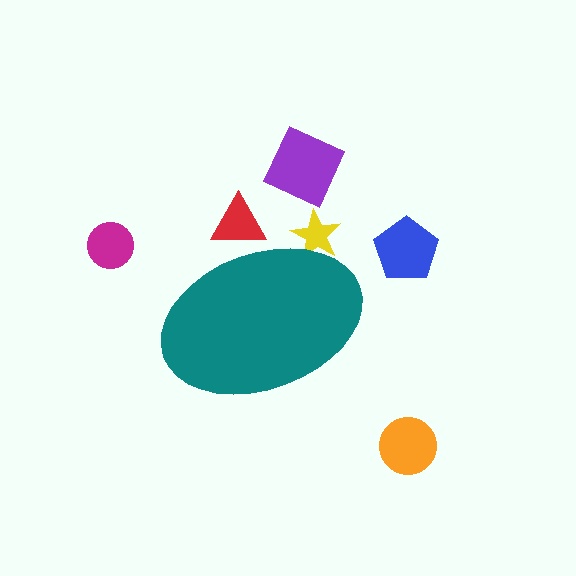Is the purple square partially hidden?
No, the purple square is fully visible.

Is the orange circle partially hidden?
No, the orange circle is fully visible.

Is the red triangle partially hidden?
Yes, the red triangle is partially hidden behind the teal ellipse.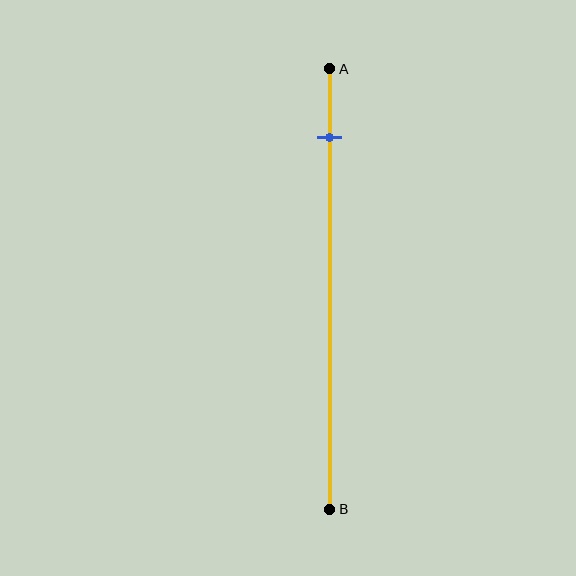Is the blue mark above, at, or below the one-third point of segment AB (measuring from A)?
The blue mark is above the one-third point of segment AB.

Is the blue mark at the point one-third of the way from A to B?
No, the mark is at about 15% from A, not at the 33% one-third point.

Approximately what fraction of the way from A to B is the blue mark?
The blue mark is approximately 15% of the way from A to B.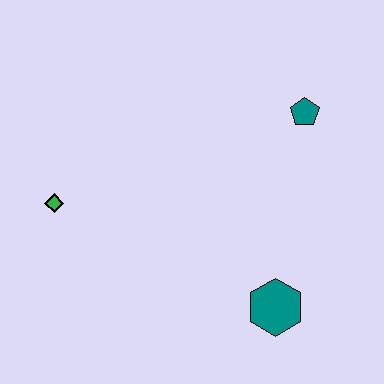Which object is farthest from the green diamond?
The teal pentagon is farthest from the green diamond.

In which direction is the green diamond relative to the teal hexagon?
The green diamond is to the left of the teal hexagon.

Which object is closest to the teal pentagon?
The teal hexagon is closest to the teal pentagon.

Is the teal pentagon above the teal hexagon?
Yes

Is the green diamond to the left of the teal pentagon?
Yes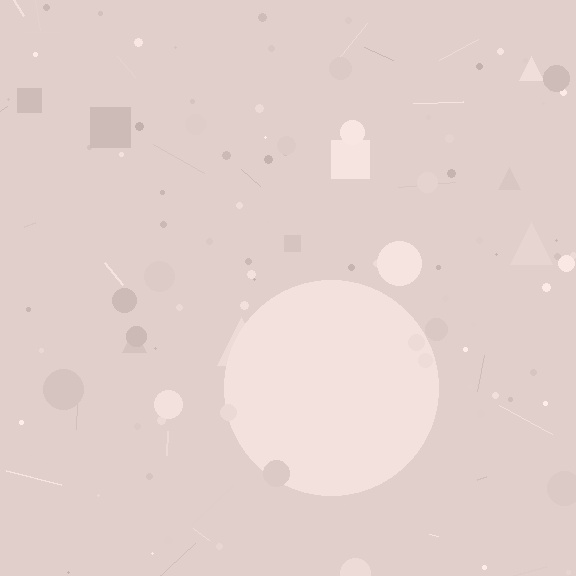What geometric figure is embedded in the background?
A circle is embedded in the background.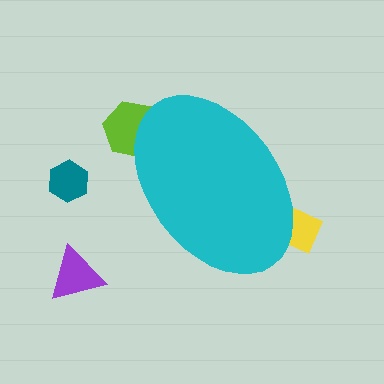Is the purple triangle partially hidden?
No, the purple triangle is fully visible.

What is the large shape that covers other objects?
A cyan ellipse.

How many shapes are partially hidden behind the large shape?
2 shapes are partially hidden.